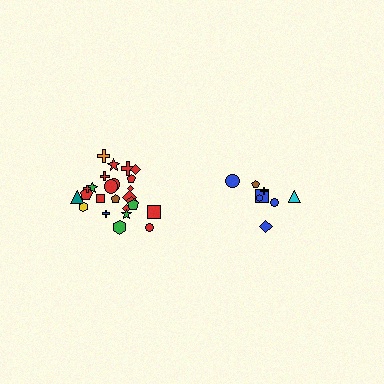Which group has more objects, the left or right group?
The left group.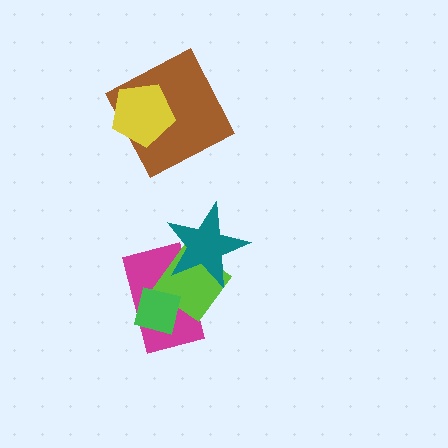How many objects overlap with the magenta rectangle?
3 objects overlap with the magenta rectangle.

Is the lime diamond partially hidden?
Yes, it is partially covered by another shape.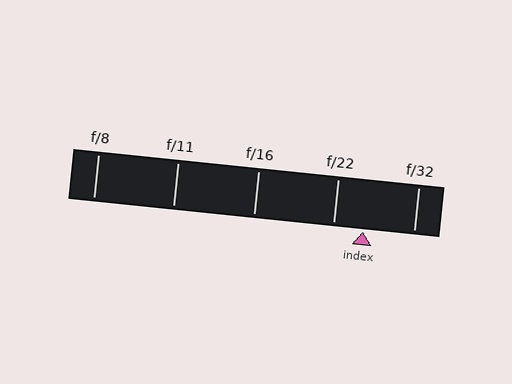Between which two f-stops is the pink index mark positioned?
The index mark is between f/22 and f/32.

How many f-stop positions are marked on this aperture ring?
There are 5 f-stop positions marked.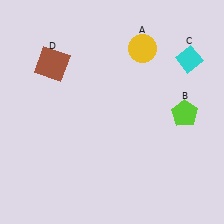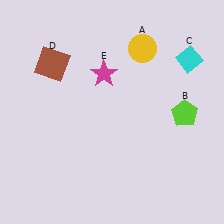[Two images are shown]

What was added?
A magenta star (E) was added in Image 2.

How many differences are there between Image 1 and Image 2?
There is 1 difference between the two images.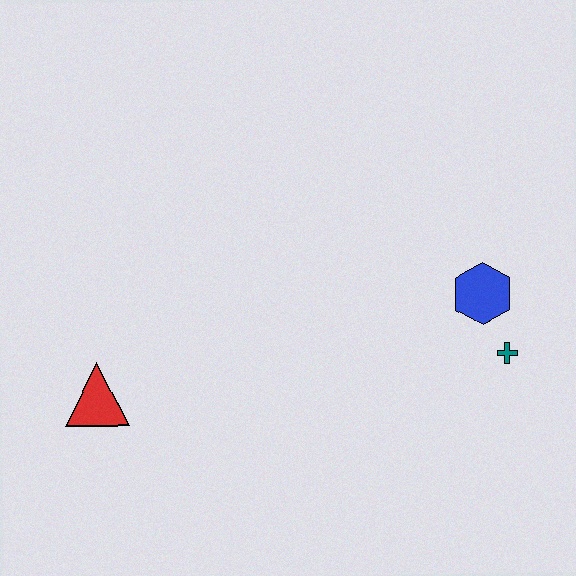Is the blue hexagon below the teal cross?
No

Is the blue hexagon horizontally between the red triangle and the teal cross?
Yes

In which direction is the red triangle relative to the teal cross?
The red triangle is to the left of the teal cross.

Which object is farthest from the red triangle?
The teal cross is farthest from the red triangle.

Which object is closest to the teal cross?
The blue hexagon is closest to the teal cross.